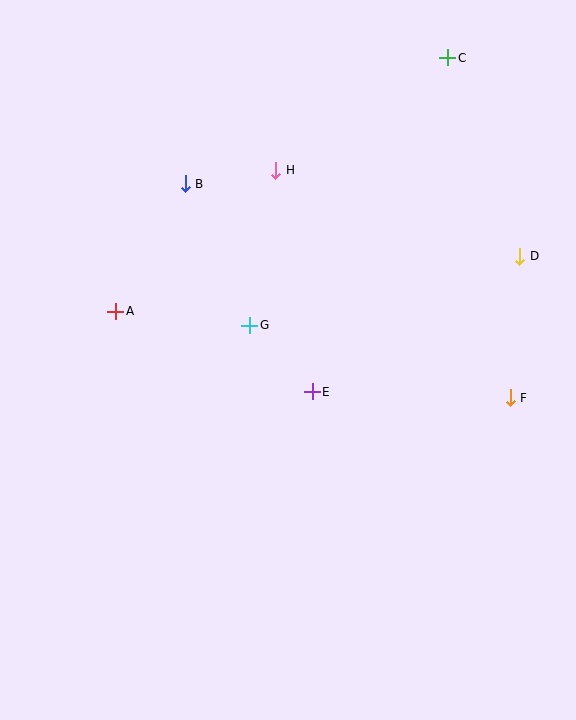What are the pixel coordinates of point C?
Point C is at (448, 58).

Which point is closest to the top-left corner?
Point B is closest to the top-left corner.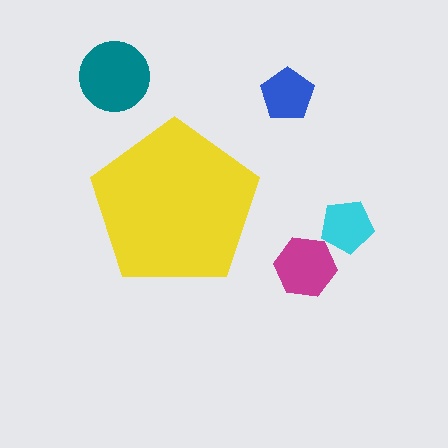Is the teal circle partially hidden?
No, the teal circle is fully visible.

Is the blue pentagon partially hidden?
No, the blue pentagon is fully visible.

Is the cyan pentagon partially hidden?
No, the cyan pentagon is fully visible.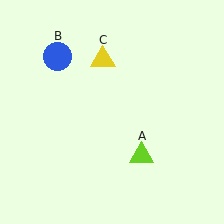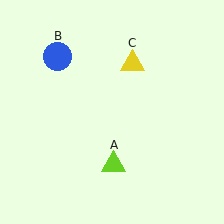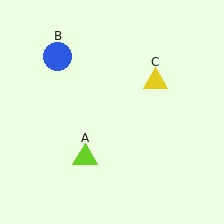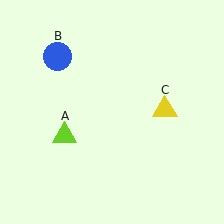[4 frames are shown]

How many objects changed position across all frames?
2 objects changed position: lime triangle (object A), yellow triangle (object C).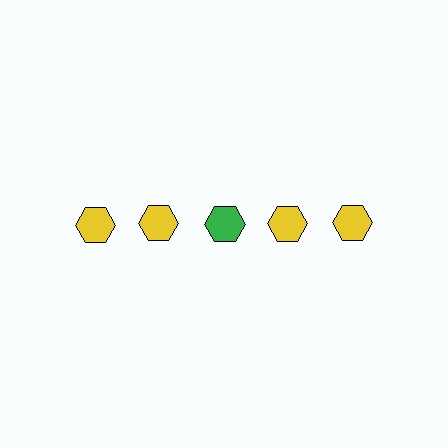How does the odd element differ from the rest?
It has a different color: green instead of yellow.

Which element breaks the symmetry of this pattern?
The green hexagon in the top row, center column breaks the symmetry. All other shapes are yellow hexagons.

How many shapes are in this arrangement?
There are 5 shapes arranged in a grid pattern.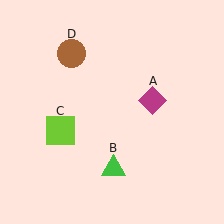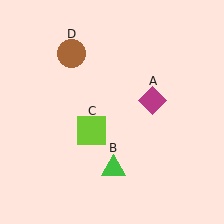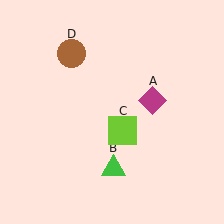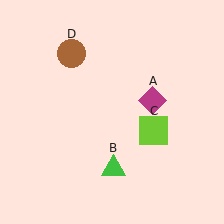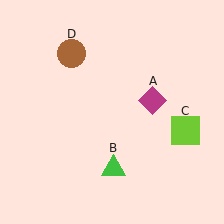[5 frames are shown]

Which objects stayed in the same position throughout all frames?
Magenta diamond (object A) and green triangle (object B) and brown circle (object D) remained stationary.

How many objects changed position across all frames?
1 object changed position: lime square (object C).